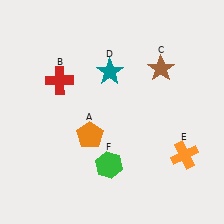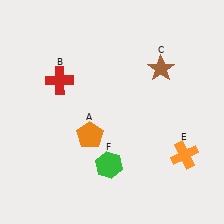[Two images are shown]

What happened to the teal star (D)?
The teal star (D) was removed in Image 2. It was in the top-left area of Image 1.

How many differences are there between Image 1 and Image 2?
There is 1 difference between the two images.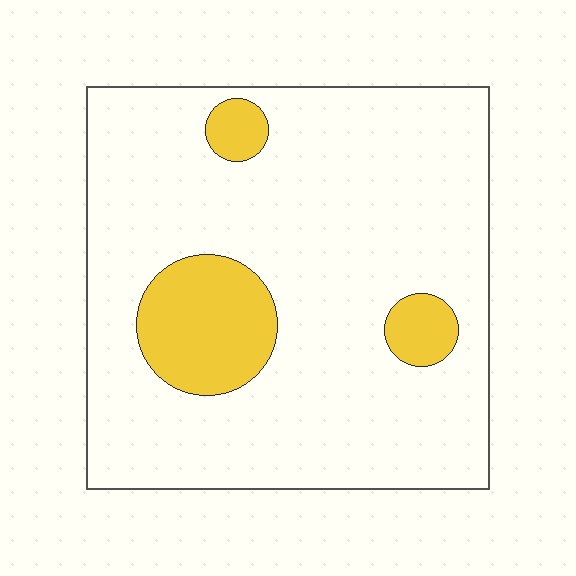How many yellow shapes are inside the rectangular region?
3.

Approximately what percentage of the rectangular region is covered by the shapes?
Approximately 15%.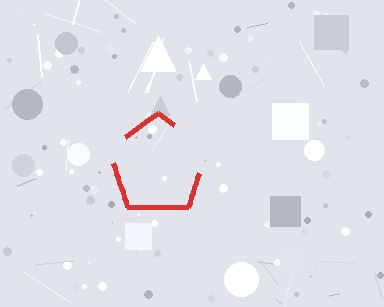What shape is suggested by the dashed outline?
The dashed outline suggests a pentagon.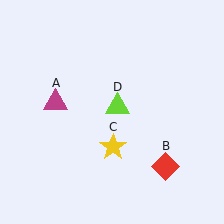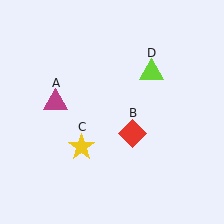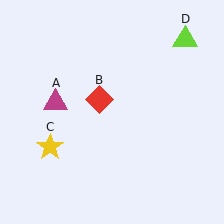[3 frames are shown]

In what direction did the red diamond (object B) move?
The red diamond (object B) moved up and to the left.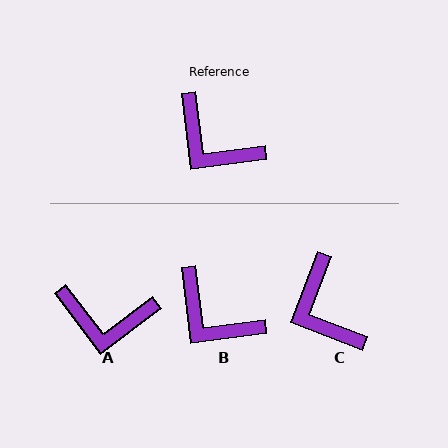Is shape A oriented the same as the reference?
No, it is off by about 30 degrees.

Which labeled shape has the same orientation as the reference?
B.